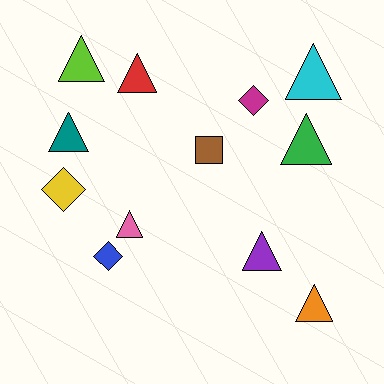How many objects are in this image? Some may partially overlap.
There are 12 objects.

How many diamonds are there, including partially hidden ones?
There are 3 diamonds.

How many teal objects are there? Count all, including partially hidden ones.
There is 1 teal object.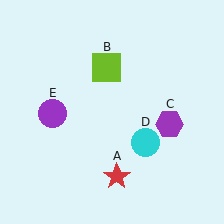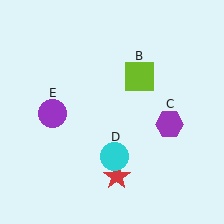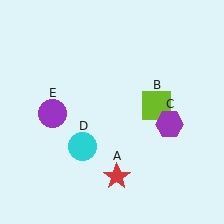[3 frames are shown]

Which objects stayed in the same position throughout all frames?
Red star (object A) and purple hexagon (object C) and purple circle (object E) remained stationary.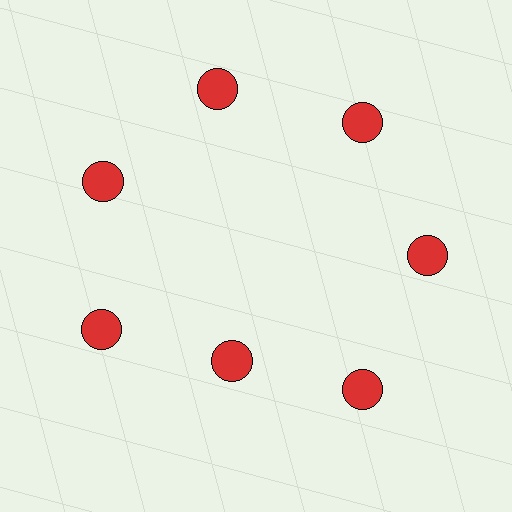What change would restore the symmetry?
The symmetry would be restored by moving it outward, back onto the ring so that all 7 circles sit at equal angles and equal distance from the center.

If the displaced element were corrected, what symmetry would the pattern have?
It would have 7-fold rotational symmetry — the pattern would map onto itself every 51 degrees.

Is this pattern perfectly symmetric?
No. The 7 red circles are arranged in a ring, but one element near the 6 o'clock position is pulled inward toward the center, breaking the 7-fold rotational symmetry.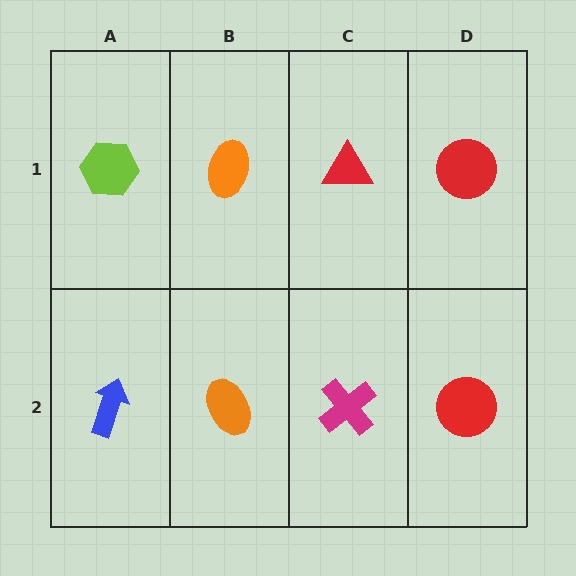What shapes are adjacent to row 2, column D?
A red circle (row 1, column D), a magenta cross (row 2, column C).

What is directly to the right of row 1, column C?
A red circle.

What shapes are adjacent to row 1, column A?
A blue arrow (row 2, column A), an orange ellipse (row 1, column B).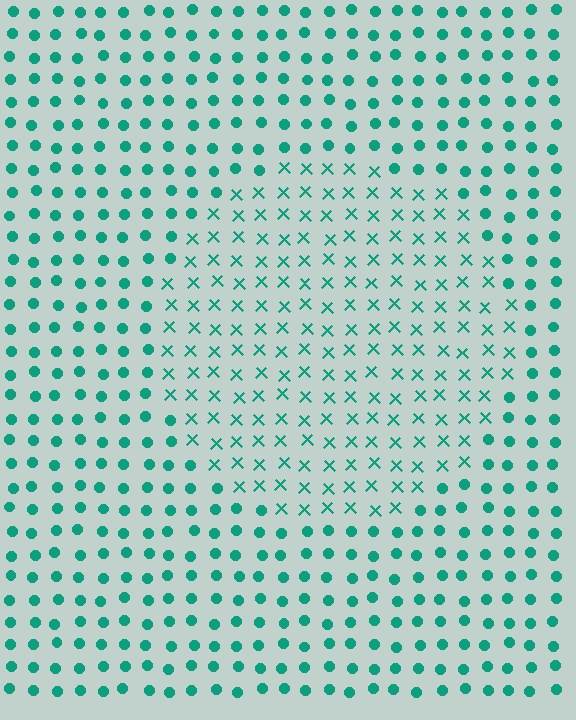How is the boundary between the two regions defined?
The boundary is defined by a change in element shape: X marks inside vs. circles outside. All elements share the same color and spacing.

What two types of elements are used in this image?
The image uses X marks inside the circle region and circles outside it.